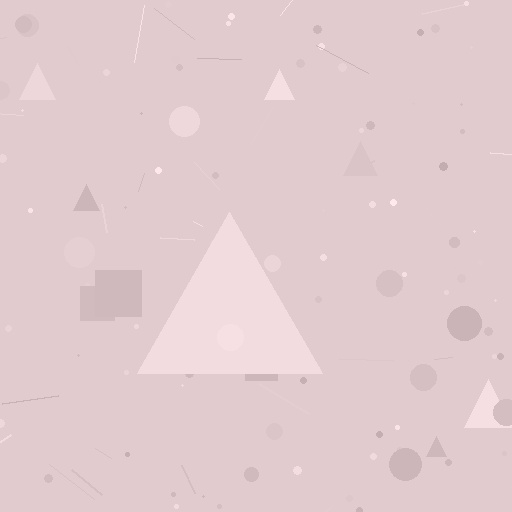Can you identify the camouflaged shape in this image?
The camouflaged shape is a triangle.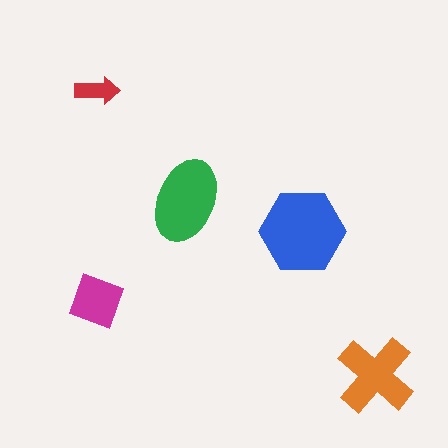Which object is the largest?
The blue hexagon.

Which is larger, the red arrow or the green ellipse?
The green ellipse.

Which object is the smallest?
The red arrow.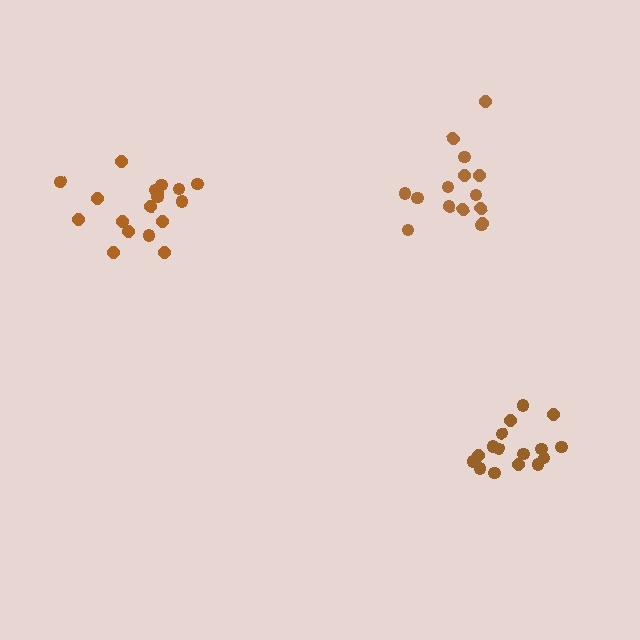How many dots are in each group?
Group 1: 16 dots, Group 2: 15 dots, Group 3: 18 dots (49 total).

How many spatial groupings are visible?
There are 3 spatial groupings.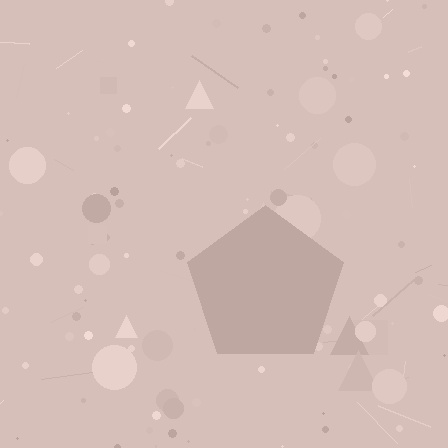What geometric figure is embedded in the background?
A pentagon is embedded in the background.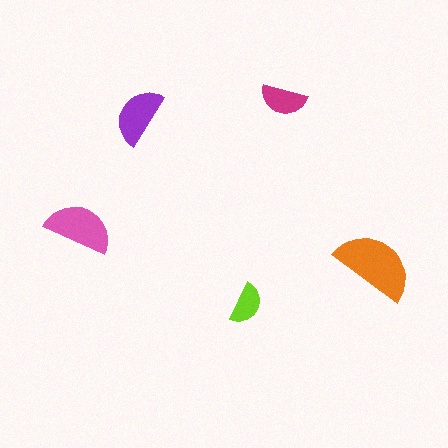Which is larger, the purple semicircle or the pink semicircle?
The pink one.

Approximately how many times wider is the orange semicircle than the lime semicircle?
About 2 times wider.